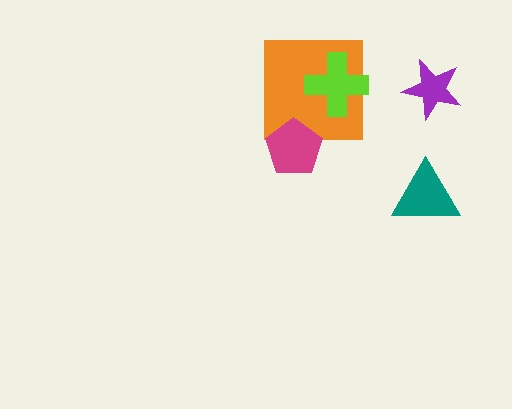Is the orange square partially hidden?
Yes, it is partially covered by another shape.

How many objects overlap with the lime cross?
1 object overlaps with the lime cross.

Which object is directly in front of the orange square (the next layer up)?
The lime cross is directly in front of the orange square.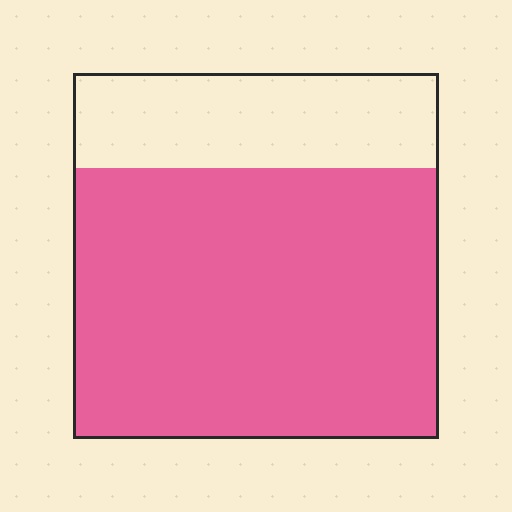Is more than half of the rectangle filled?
Yes.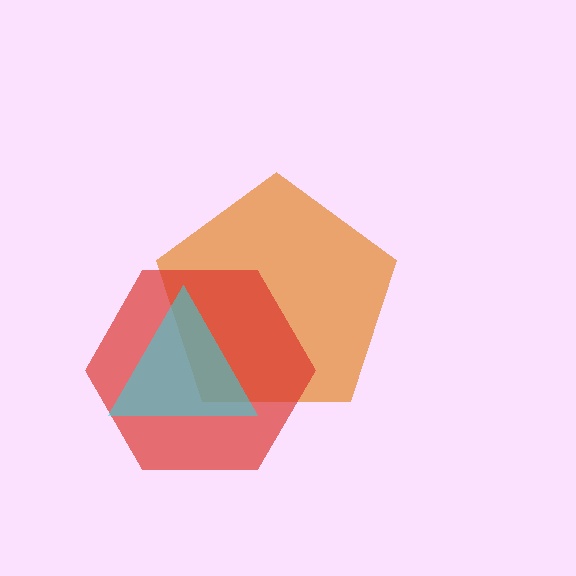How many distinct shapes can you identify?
There are 3 distinct shapes: an orange pentagon, a red hexagon, a cyan triangle.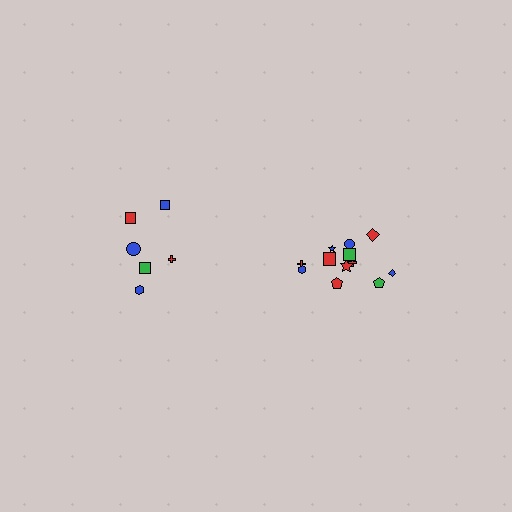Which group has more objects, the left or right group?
The right group.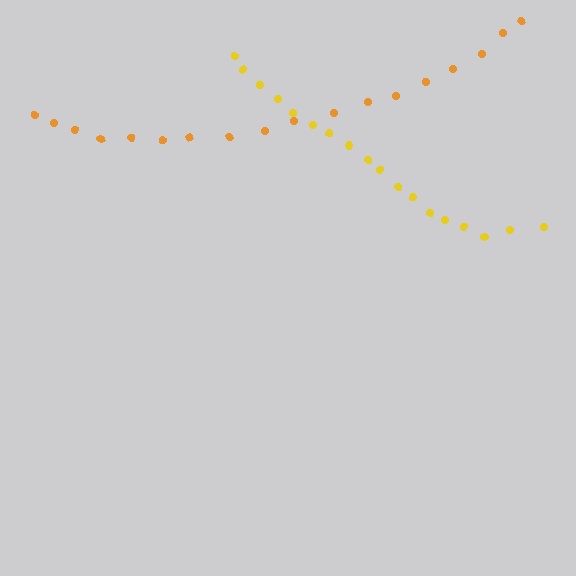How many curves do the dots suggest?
There are 2 distinct paths.